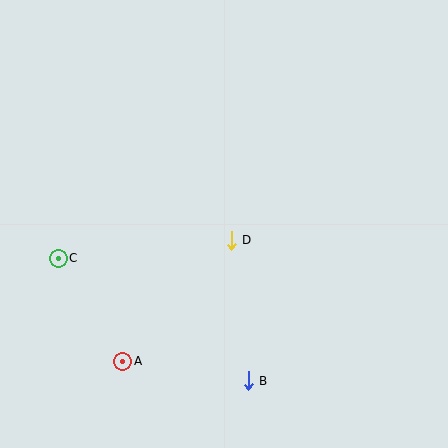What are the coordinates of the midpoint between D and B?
The midpoint between D and B is at (240, 310).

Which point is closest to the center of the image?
Point D at (231, 240) is closest to the center.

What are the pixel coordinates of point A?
Point A is at (123, 361).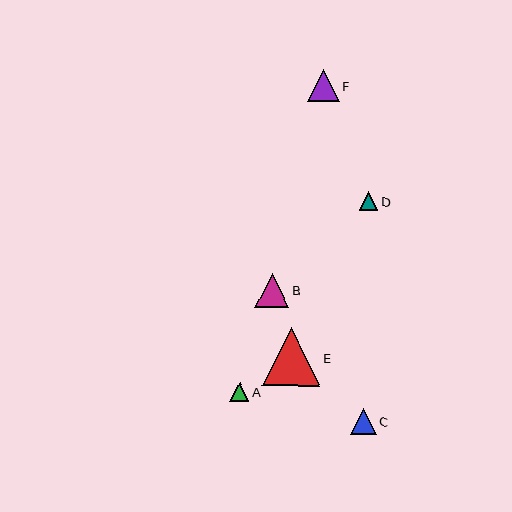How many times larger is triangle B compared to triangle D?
Triangle B is approximately 1.8 times the size of triangle D.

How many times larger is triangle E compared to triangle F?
Triangle E is approximately 1.8 times the size of triangle F.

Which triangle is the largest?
Triangle E is the largest with a size of approximately 58 pixels.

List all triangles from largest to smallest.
From largest to smallest: E, B, F, C, A, D.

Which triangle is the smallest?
Triangle D is the smallest with a size of approximately 18 pixels.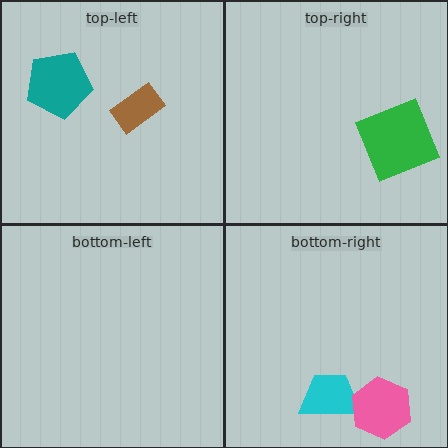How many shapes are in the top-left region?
2.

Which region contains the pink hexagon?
The bottom-right region.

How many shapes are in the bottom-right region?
2.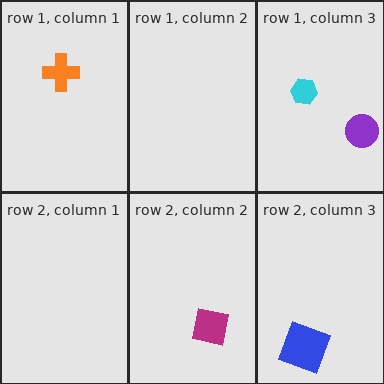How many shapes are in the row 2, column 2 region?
1.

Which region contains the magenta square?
The row 2, column 2 region.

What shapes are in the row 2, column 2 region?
The magenta square.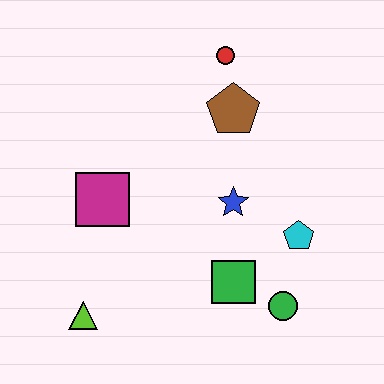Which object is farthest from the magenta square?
The green circle is farthest from the magenta square.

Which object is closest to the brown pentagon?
The red circle is closest to the brown pentagon.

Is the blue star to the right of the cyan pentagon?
No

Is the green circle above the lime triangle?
Yes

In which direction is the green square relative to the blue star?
The green square is below the blue star.